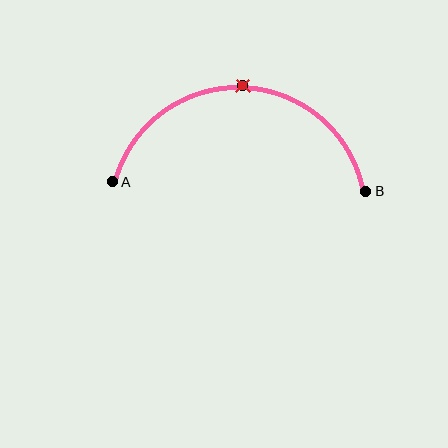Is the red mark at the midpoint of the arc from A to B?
Yes. The red mark lies on the arc at equal arc-length from both A and B — it is the arc midpoint.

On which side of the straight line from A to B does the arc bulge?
The arc bulges above the straight line connecting A and B.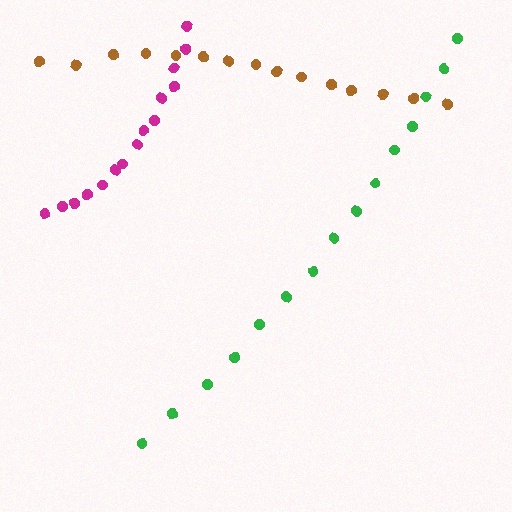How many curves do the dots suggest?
There are 3 distinct paths.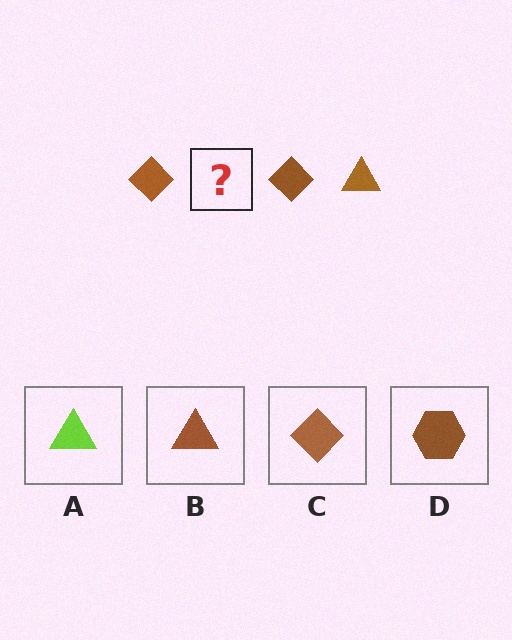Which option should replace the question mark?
Option B.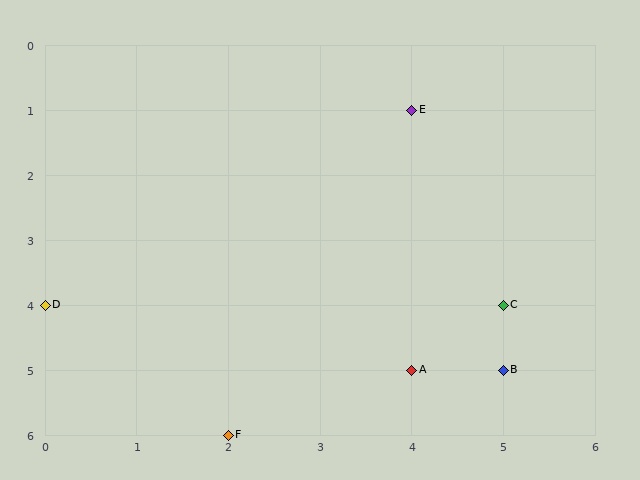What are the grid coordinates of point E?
Point E is at grid coordinates (4, 1).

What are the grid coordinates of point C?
Point C is at grid coordinates (5, 4).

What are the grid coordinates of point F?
Point F is at grid coordinates (2, 6).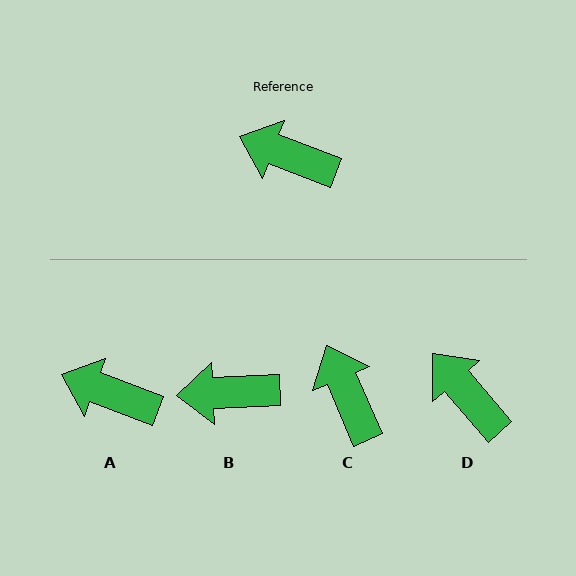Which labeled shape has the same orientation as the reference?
A.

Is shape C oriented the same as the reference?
No, it is off by about 46 degrees.